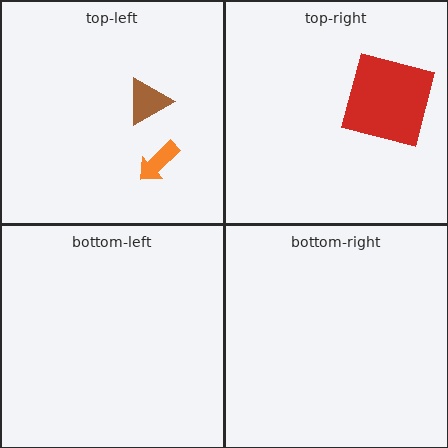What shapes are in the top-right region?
The red square.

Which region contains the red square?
The top-right region.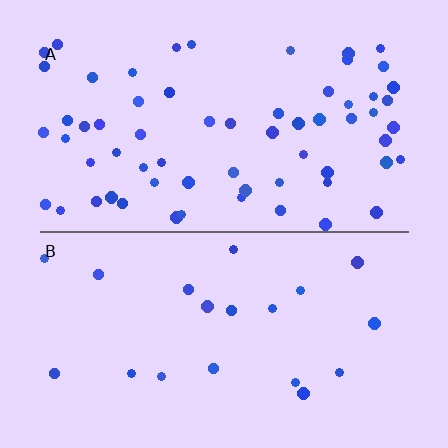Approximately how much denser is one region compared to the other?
Approximately 3.2× — region A over region B.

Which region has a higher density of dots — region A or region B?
A (the top).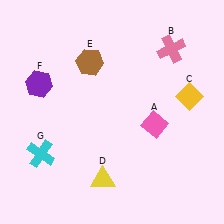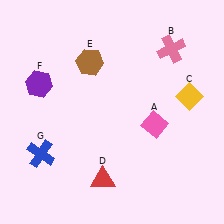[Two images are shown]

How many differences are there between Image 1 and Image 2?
There are 2 differences between the two images.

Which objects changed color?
D changed from yellow to red. G changed from cyan to blue.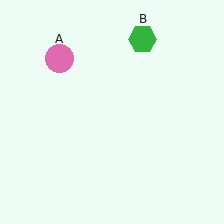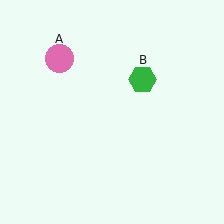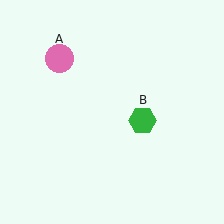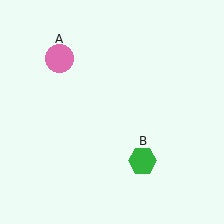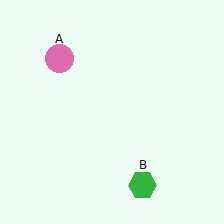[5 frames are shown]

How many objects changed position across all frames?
1 object changed position: green hexagon (object B).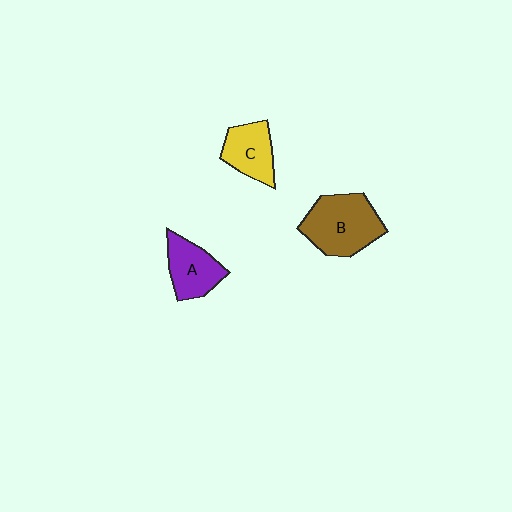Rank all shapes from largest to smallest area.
From largest to smallest: B (brown), A (purple), C (yellow).